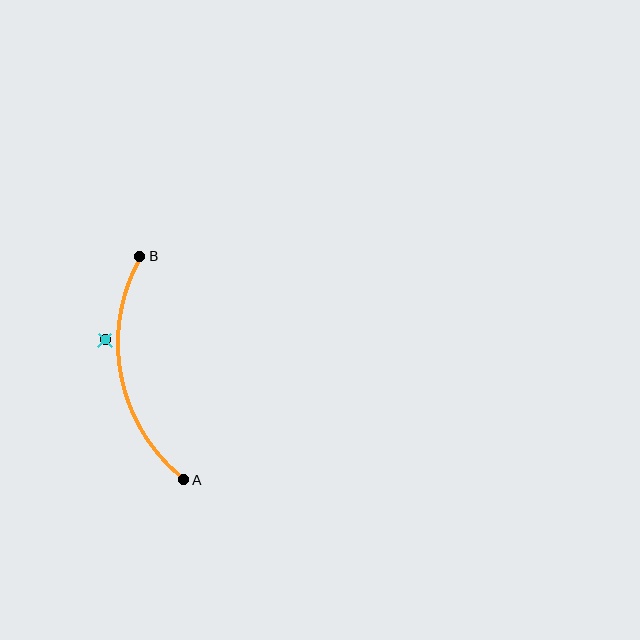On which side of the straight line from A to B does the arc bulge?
The arc bulges to the left of the straight line connecting A and B.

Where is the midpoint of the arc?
The arc midpoint is the point on the curve farthest from the straight line joining A and B. It sits to the left of that line.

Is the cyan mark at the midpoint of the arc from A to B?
No — the cyan mark does not lie on the arc at all. It sits slightly outside the curve.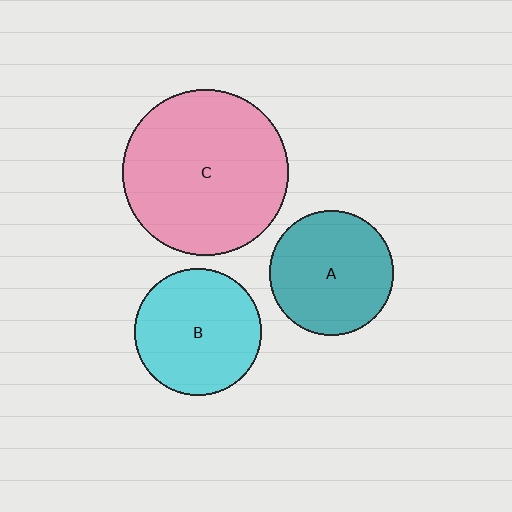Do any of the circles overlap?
No, none of the circles overlap.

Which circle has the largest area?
Circle C (pink).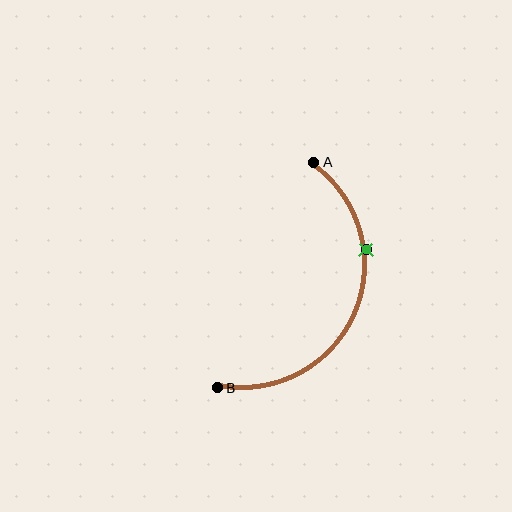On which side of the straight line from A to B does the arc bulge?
The arc bulges to the right of the straight line connecting A and B.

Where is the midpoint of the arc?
The arc midpoint is the point on the curve farthest from the straight line joining A and B. It sits to the right of that line.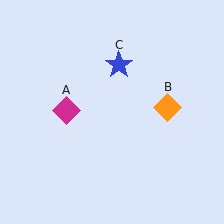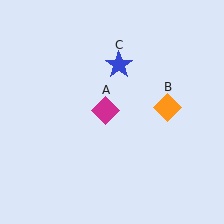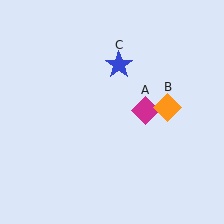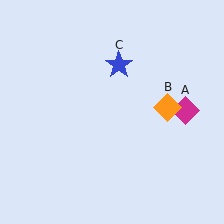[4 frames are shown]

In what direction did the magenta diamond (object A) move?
The magenta diamond (object A) moved right.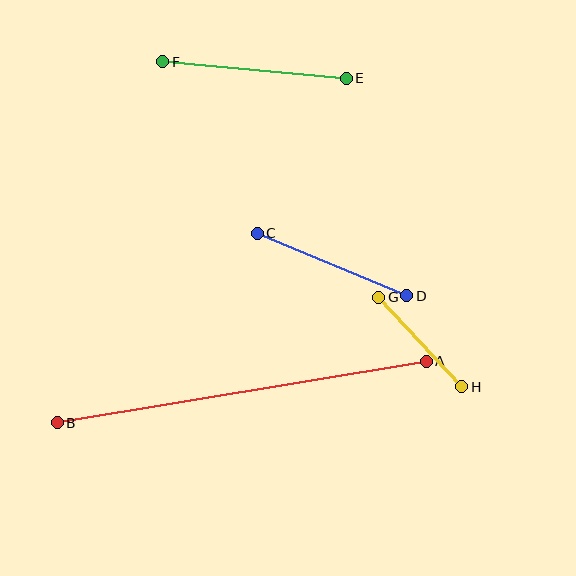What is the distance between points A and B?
The distance is approximately 374 pixels.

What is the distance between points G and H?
The distance is approximately 122 pixels.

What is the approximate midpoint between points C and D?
The midpoint is at approximately (332, 265) pixels.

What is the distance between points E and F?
The distance is approximately 184 pixels.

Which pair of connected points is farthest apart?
Points A and B are farthest apart.